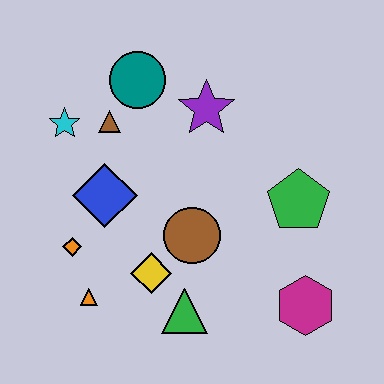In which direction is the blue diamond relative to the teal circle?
The blue diamond is below the teal circle.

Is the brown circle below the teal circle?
Yes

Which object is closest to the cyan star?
The brown triangle is closest to the cyan star.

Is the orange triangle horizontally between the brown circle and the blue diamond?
No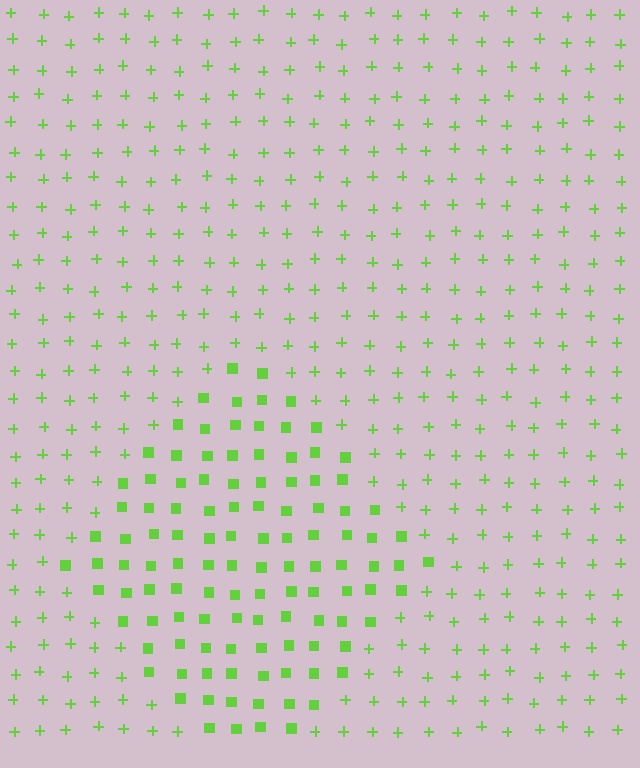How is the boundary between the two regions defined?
The boundary is defined by a change in element shape: squares inside vs. plus signs outside. All elements share the same color and spacing.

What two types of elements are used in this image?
The image uses squares inside the diamond region and plus signs outside it.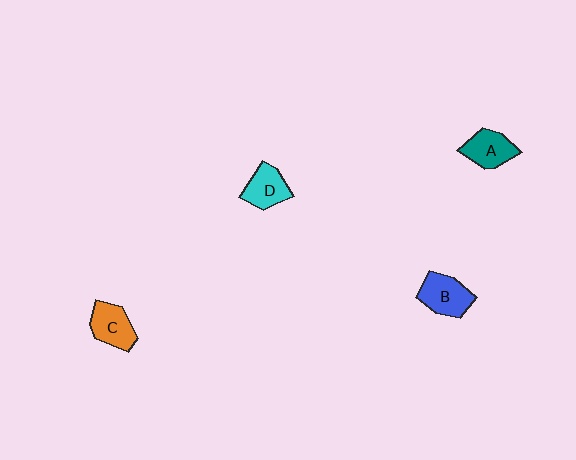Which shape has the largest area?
Shape B (blue).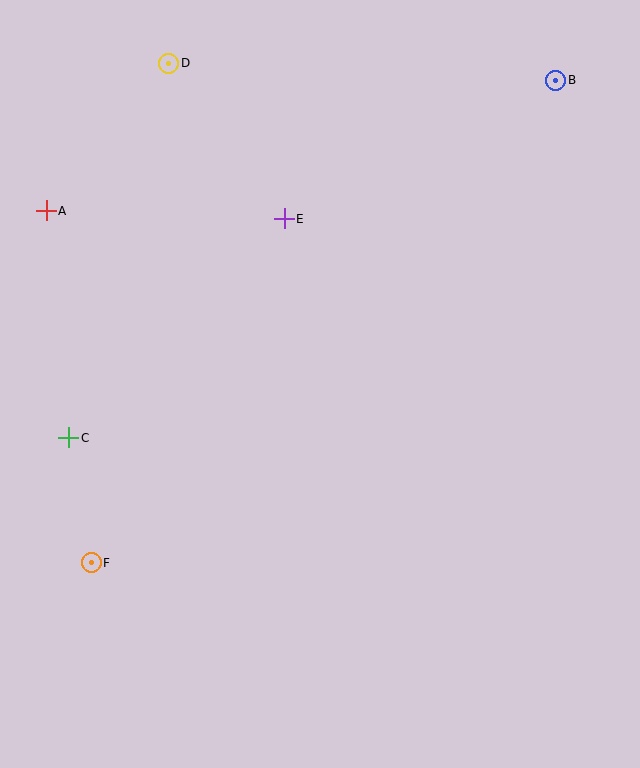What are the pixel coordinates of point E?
Point E is at (284, 219).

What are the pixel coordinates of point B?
Point B is at (556, 80).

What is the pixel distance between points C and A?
The distance between C and A is 228 pixels.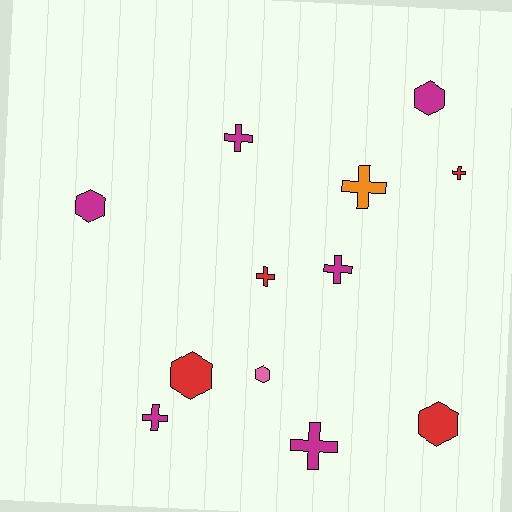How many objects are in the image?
There are 12 objects.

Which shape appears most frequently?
Cross, with 7 objects.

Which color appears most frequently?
Magenta, with 6 objects.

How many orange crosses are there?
There is 1 orange cross.